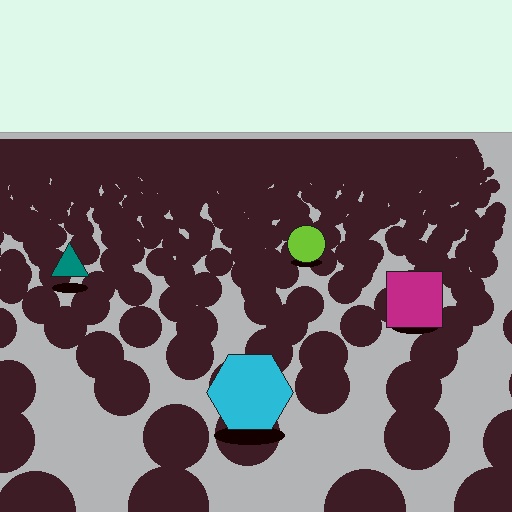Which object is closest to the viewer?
The cyan hexagon is closest. The texture marks near it are larger and more spread out.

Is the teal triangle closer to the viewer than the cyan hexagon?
No. The cyan hexagon is closer — you can tell from the texture gradient: the ground texture is coarser near it.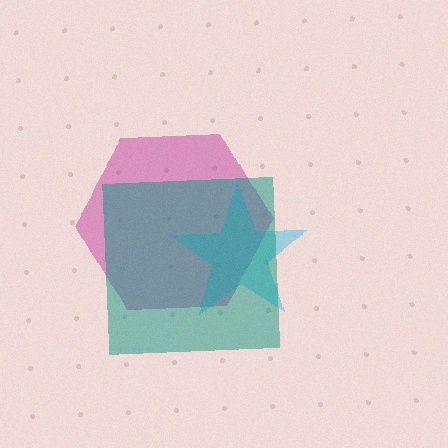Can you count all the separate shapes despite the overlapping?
Yes, there are 3 separate shapes.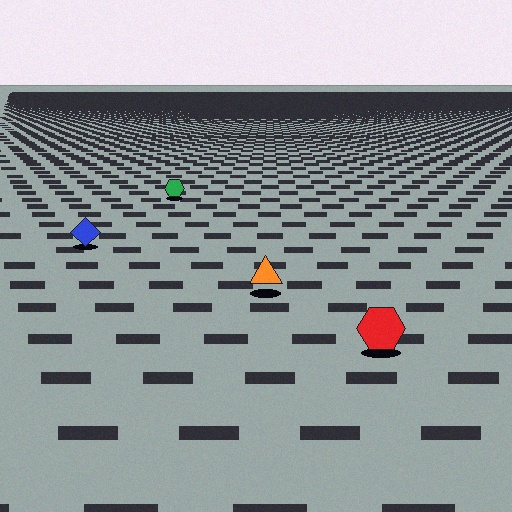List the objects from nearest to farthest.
From nearest to farthest: the red hexagon, the orange triangle, the blue diamond, the green hexagon.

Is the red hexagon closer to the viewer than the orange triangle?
Yes. The red hexagon is closer — you can tell from the texture gradient: the ground texture is coarser near it.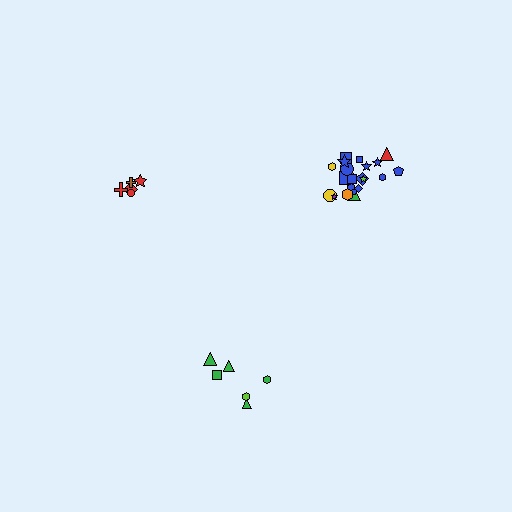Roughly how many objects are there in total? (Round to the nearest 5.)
Roughly 35 objects in total.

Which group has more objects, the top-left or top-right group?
The top-right group.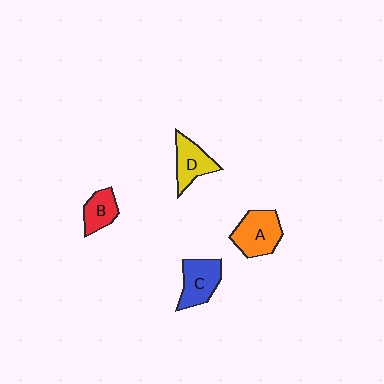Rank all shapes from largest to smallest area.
From largest to smallest: A (orange), C (blue), D (yellow), B (red).